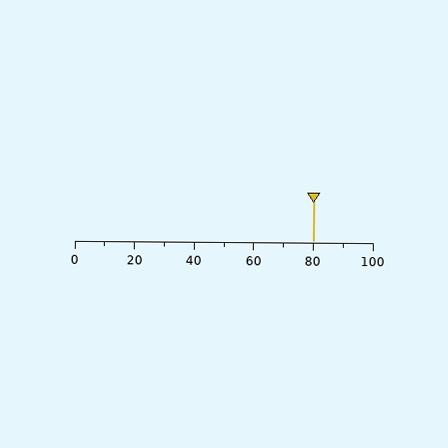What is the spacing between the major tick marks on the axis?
The major ticks are spaced 20 apart.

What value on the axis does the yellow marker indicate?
The marker indicates approximately 80.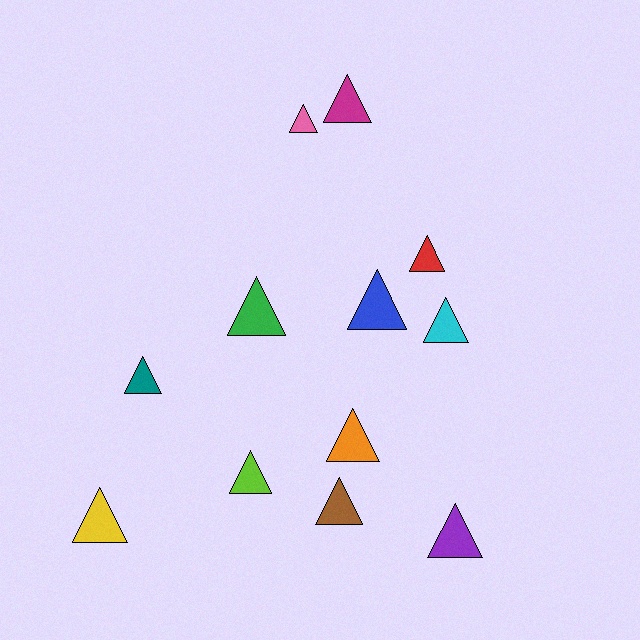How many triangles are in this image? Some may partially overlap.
There are 12 triangles.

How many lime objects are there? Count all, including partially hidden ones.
There is 1 lime object.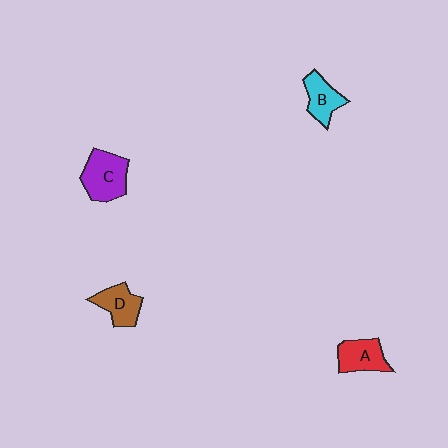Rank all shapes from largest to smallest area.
From largest to smallest: C (purple), A (red), D (brown), B (cyan).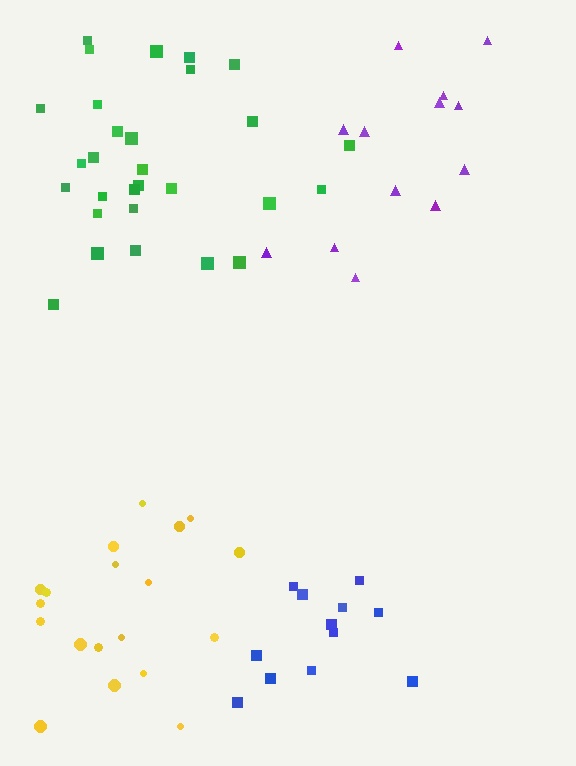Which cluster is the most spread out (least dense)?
Purple.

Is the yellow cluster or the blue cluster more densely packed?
Yellow.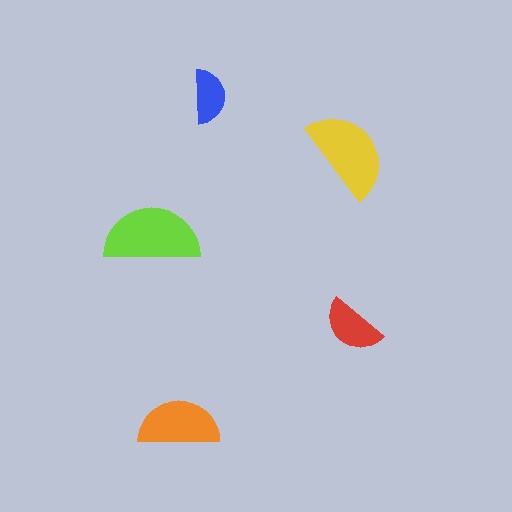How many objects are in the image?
There are 5 objects in the image.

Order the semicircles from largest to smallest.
the lime one, the yellow one, the orange one, the red one, the blue one.